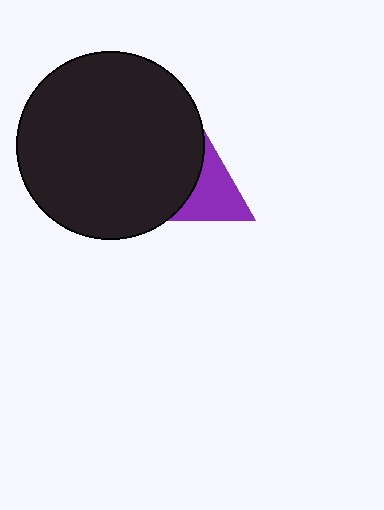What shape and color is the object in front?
The object in front is a black circle.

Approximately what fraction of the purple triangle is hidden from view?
Roughly 44% of the purple triangle is hidden behind the black circle.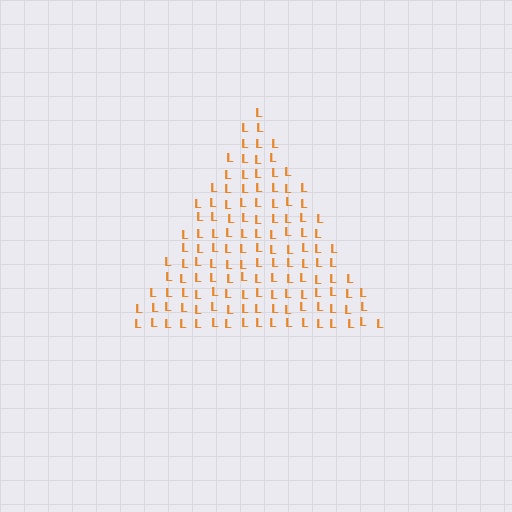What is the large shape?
The large shape is a triangle.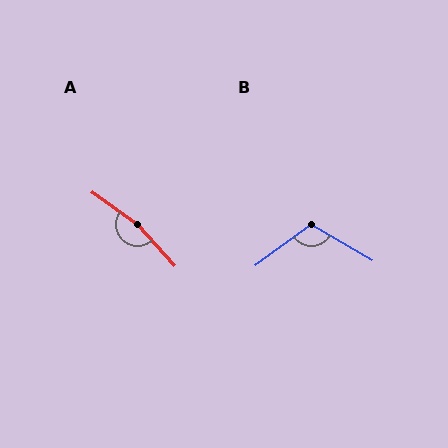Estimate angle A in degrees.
Approximately 168 degrees.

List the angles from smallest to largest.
B (114°), A (168°).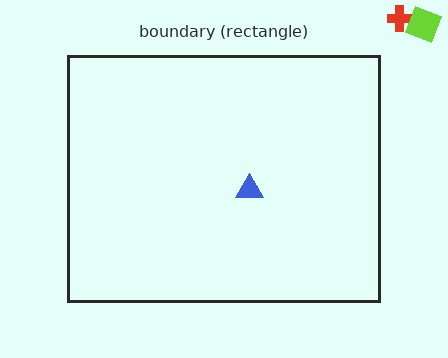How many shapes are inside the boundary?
1 inside, 2 outside.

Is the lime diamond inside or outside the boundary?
Outside.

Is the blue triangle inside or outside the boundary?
Inside.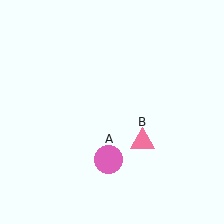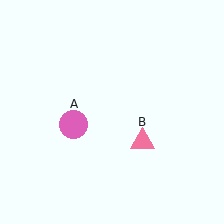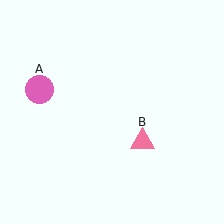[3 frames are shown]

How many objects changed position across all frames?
1 object changed position: pink circle (object A).